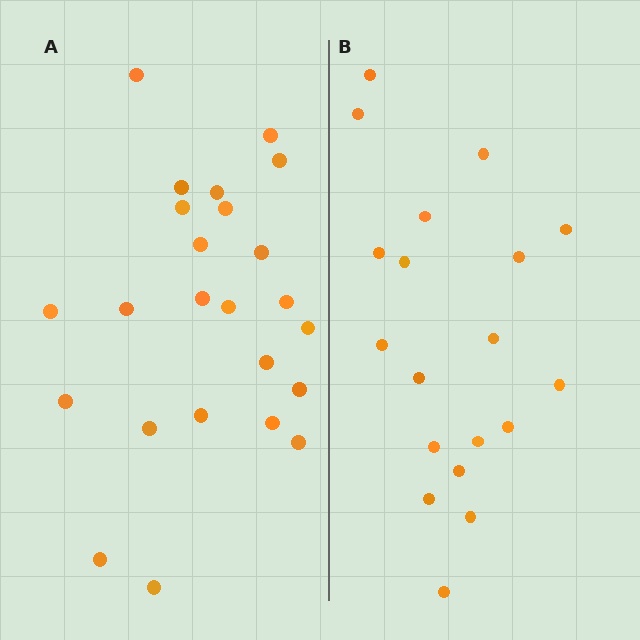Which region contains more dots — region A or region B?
Region A (the left region) has more dots.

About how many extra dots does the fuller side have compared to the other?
Region A has about 5 more dots than region B.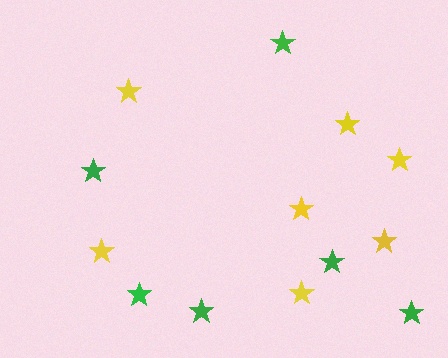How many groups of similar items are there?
There are 2 groups: one group of yellow stars (7) and one group of green stars (6).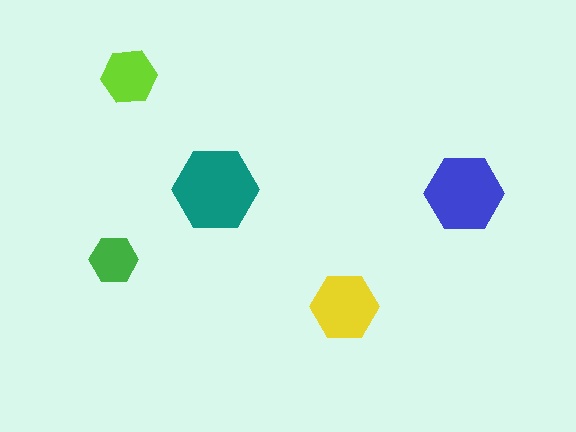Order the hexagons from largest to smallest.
the teal one, the blue one, the yellow one, the lime one, the green one.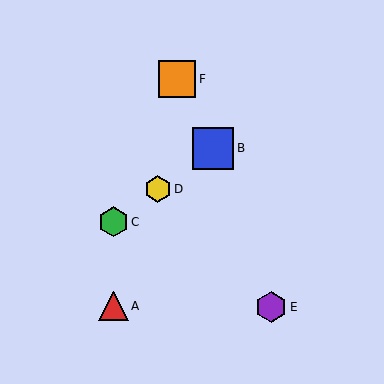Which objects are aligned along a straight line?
Objects B, C, D are aligned along a straight line.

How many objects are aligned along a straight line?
3 objects (B, C, D) are aligned along a straight line.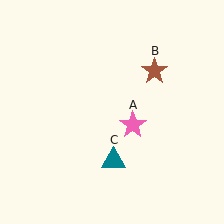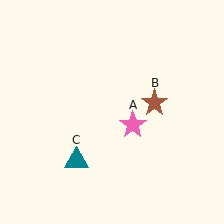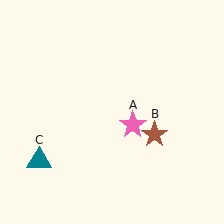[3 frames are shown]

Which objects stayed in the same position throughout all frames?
Pink star (object A) remained stationary.